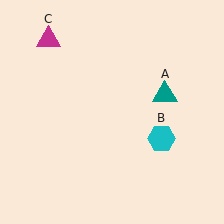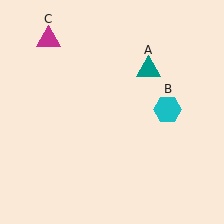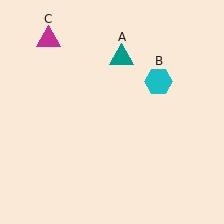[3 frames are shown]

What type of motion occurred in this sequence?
The teal triangle (object A), cyan hexagon (object B) rotated counterclockwise around the center of the scene.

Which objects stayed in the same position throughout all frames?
Magenta triangle (object C) remained stationary.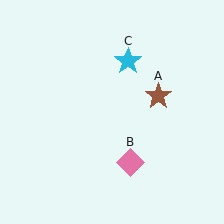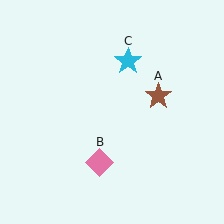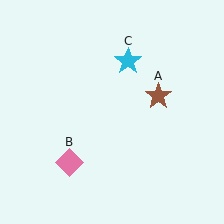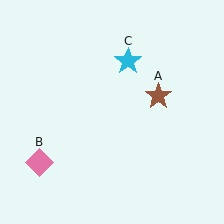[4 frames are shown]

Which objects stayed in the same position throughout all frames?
Brown star (object A) and cyan star (object C) remained stationary.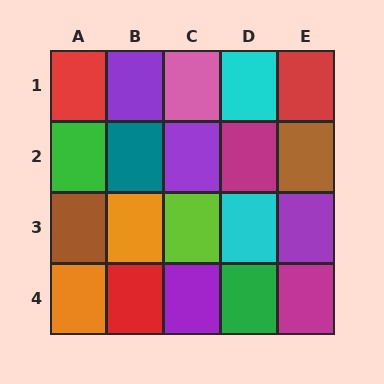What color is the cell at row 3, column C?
Lime.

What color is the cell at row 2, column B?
Teal.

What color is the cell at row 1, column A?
Red.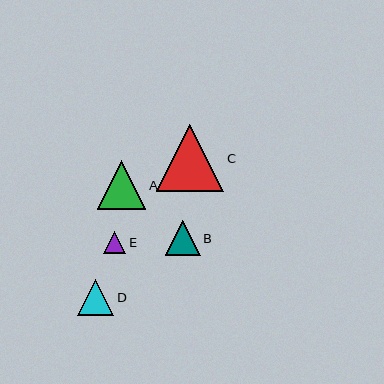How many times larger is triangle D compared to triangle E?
Triangle D is approximately 1.6 times the size of triangle E.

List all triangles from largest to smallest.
From largest to smallest: C, A, D, B, E.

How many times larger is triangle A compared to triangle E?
Triangle A is approximately 2.2 times the size of triangle E.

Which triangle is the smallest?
Triangle E is the smallest with a size of approximately 22 pixels.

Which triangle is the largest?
Triangle C is the largest with a size of approximately 68 pixels.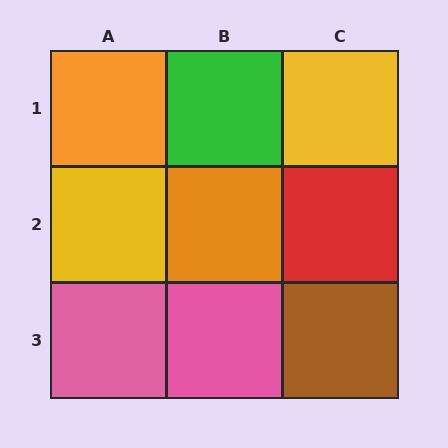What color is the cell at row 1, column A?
Orange.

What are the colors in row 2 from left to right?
Yellow, orange, red.